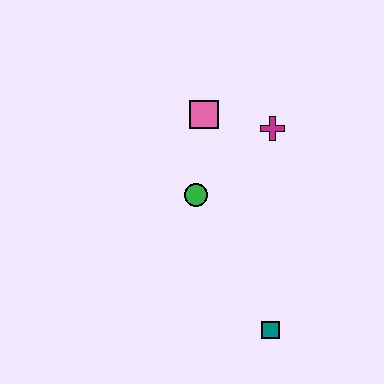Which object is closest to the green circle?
The pink square is closest to the green circle.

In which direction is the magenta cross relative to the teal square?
The magenta cross is above the teal square.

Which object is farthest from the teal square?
The pink square is farthest from the teal square.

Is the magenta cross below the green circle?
No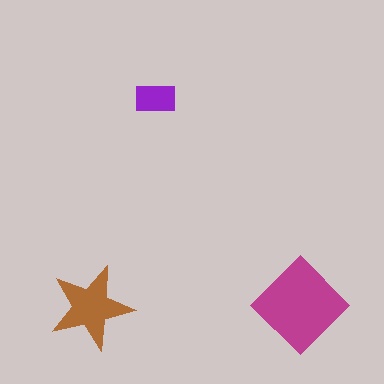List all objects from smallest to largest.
The purple rectangle, the brown star, the magenta diamond.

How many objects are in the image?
There are 3 objects in the image.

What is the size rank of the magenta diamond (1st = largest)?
1st.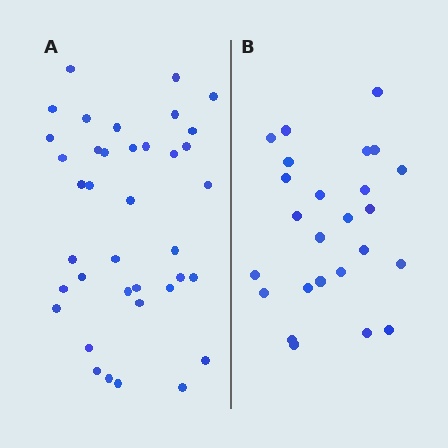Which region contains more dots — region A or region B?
Region A (the left region) has more dots.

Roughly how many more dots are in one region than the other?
Region A has approximately 15 more dots than region B.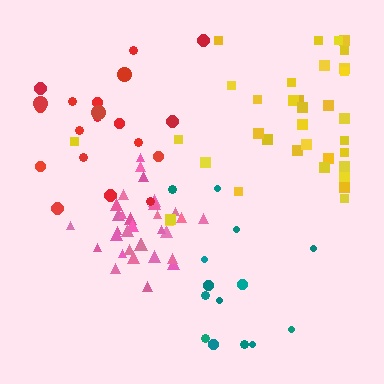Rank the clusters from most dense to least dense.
pink, yellow, teal, red.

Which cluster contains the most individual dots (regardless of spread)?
Yellow (35).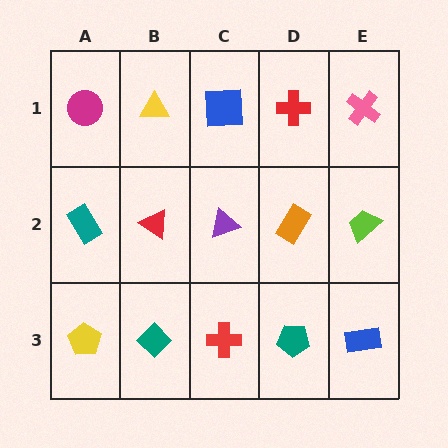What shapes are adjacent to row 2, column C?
A blue square (row 1, column C), a red cross (row 3, column C), a red triangle (row 2, column B), an orange rectangle (row 2, column D).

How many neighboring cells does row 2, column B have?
4.